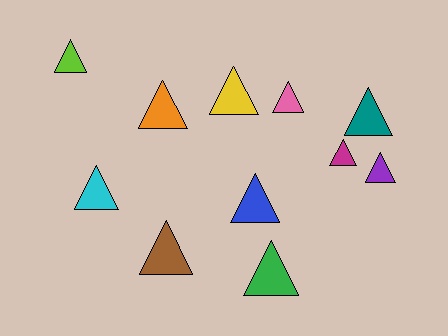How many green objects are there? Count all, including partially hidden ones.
There is 1 green object.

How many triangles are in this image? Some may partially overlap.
There are 11 triangles.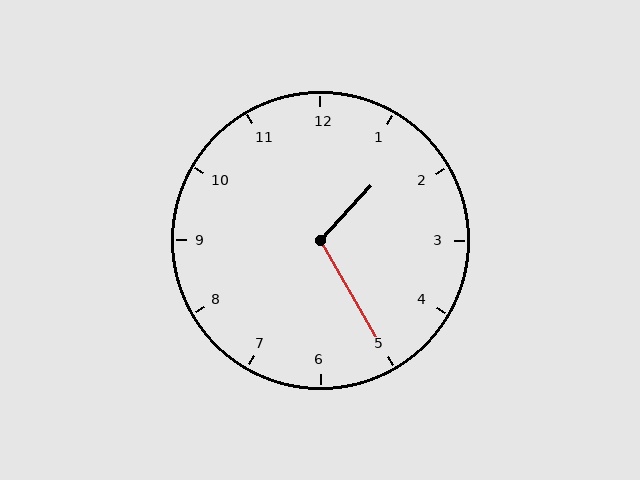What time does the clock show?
1:25.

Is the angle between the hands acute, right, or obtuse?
It is obtuse.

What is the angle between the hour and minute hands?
Approximately 108 degrees.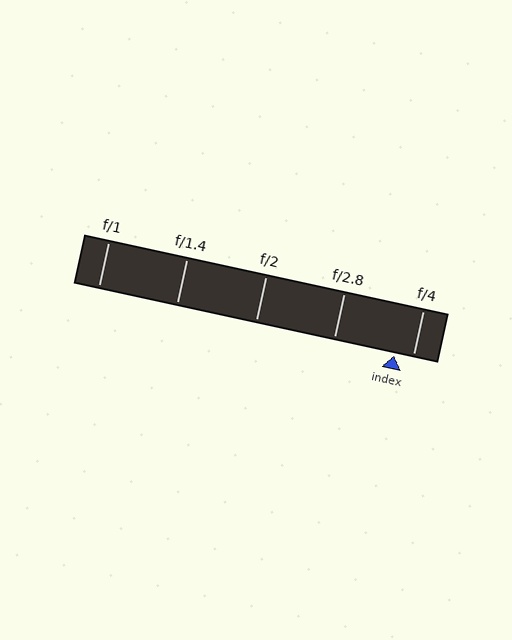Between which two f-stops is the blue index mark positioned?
The index mark is between f/2.8 and f/4.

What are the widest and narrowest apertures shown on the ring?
The widest aperture shown is f/1 and the narrowest is f/4.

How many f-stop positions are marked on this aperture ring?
There are 5 f-stop positions marked.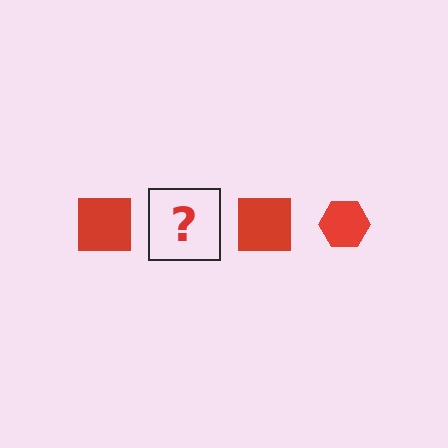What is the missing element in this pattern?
The missing element is a red hexagon.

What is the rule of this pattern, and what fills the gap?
The rule is that the pattern cycles through square, hexagon shapes in red. The gap should be filled with a red hexagon.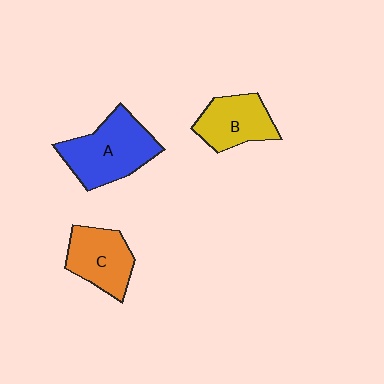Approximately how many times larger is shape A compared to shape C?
Approximately 1.4 times.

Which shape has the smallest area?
Shape B (yellow).